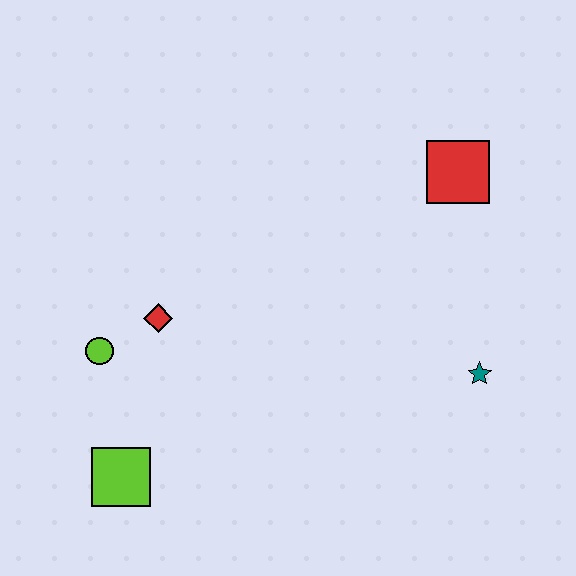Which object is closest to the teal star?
The red square is closest to the teal star.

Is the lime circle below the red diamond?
Yes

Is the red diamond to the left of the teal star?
Yes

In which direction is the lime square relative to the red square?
The lime square is to the left of the red square.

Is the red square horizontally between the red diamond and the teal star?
Yes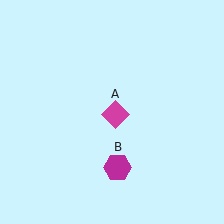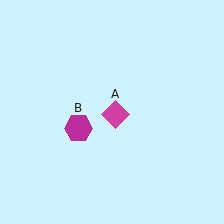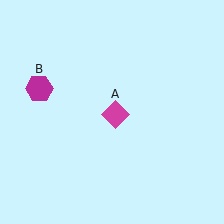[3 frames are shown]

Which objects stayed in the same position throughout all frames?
Magenta diamond (object A) remained stationary.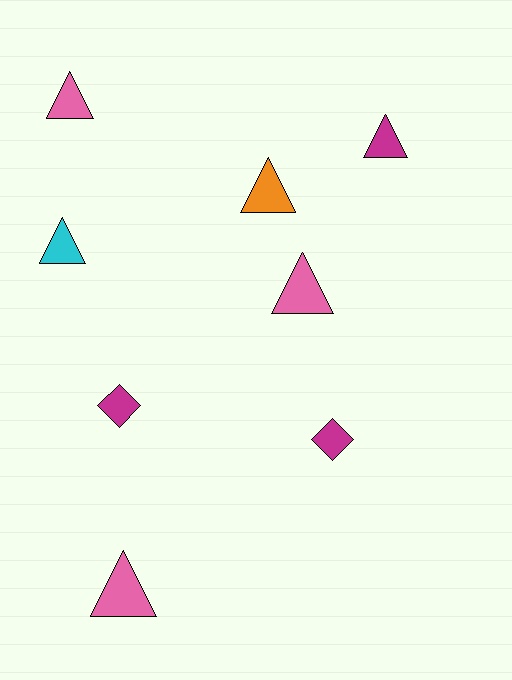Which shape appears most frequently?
Triangle, with 6 objects.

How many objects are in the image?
There are 8 objects.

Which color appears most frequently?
Pink, with 3 objects.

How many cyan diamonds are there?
There are no cyan diamonds.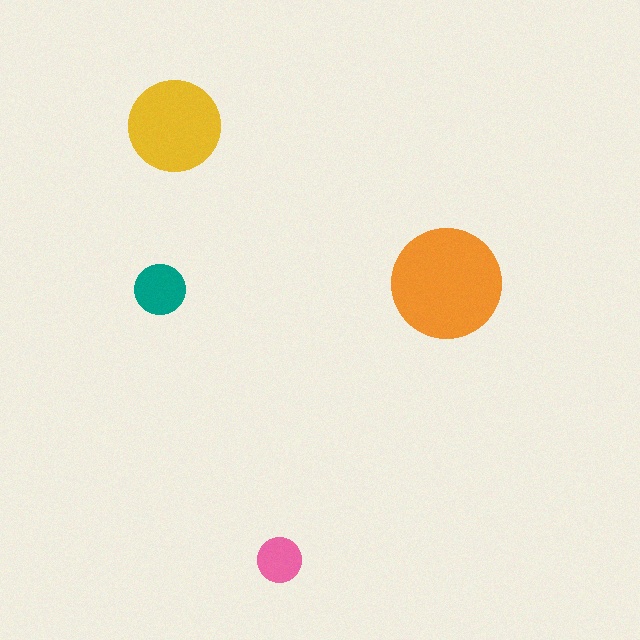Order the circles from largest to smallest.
the orange one, the yellow one, the teal one, the pink one.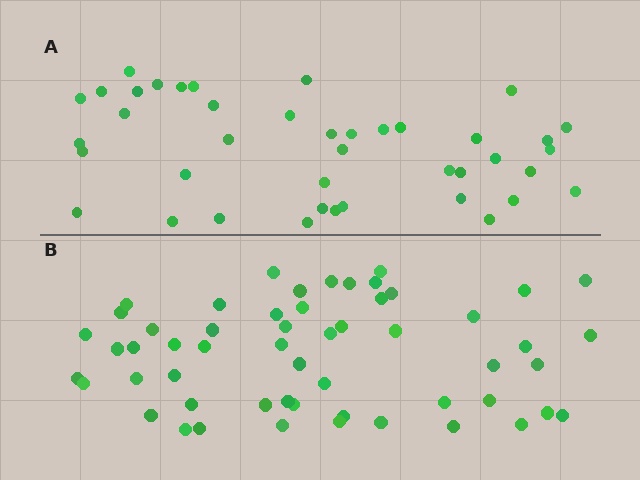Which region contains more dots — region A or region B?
Region B (the bottom region) has more dots.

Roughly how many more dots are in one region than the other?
Region B has approximately 15 more dots than region A.